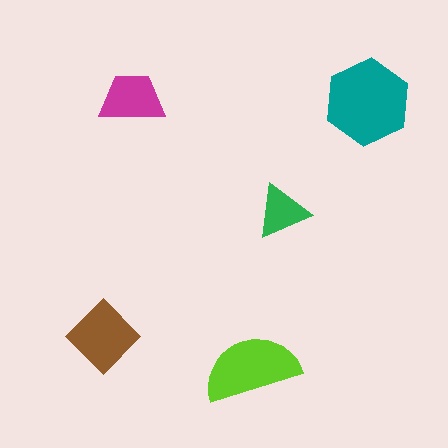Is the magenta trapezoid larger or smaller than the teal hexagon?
Smaller.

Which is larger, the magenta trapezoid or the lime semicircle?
The lime semicircle.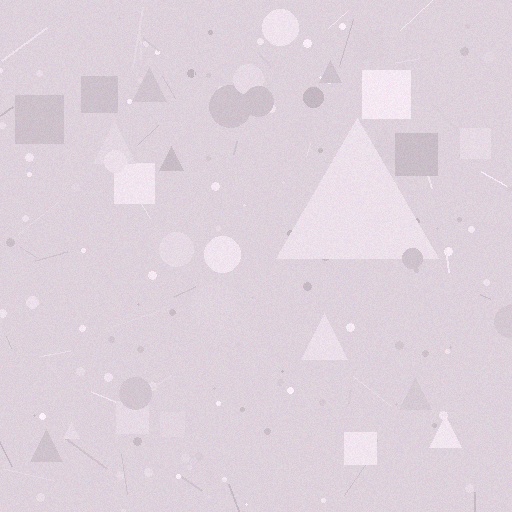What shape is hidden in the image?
A triangle is hidden in the image.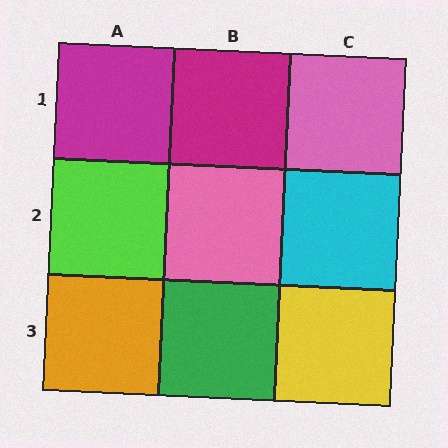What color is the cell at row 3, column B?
Green.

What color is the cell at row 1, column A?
Magenta.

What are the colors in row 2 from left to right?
Lime, pink, cyan.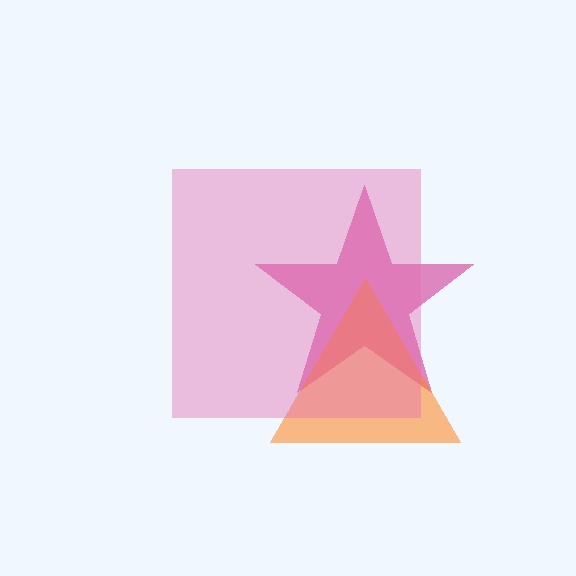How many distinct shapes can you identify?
There are 3 distinct shapes: a magenta star, an orange triangle, a pink square.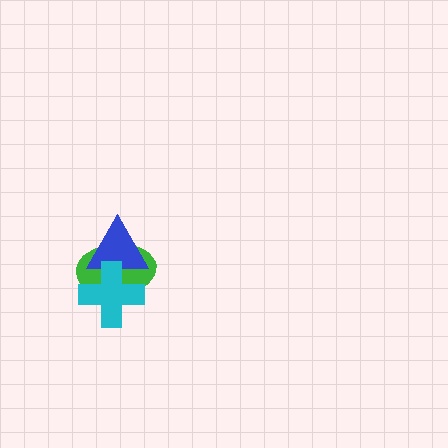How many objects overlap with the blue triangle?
2 objects overlap with the blue triangle.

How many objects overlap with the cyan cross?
2 objects overlap with the cyan cross.